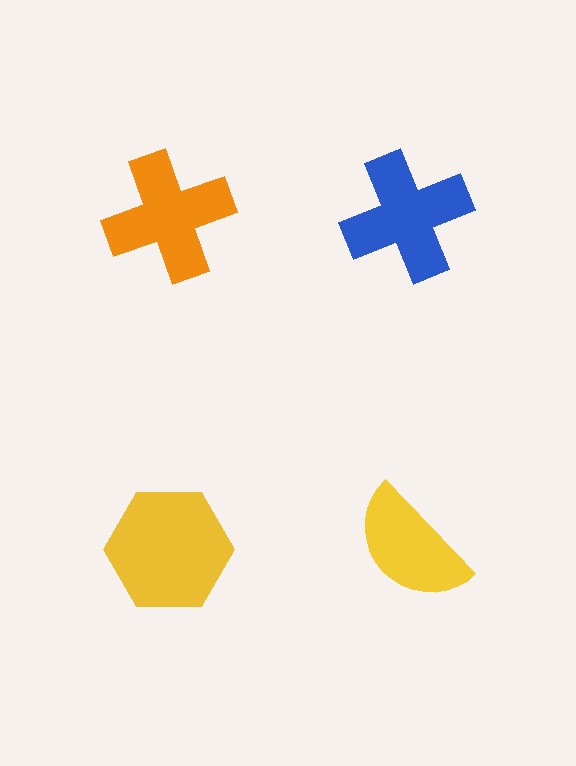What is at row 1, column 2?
A blue cross.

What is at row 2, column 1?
A yellow hexagon.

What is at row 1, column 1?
An orange cross.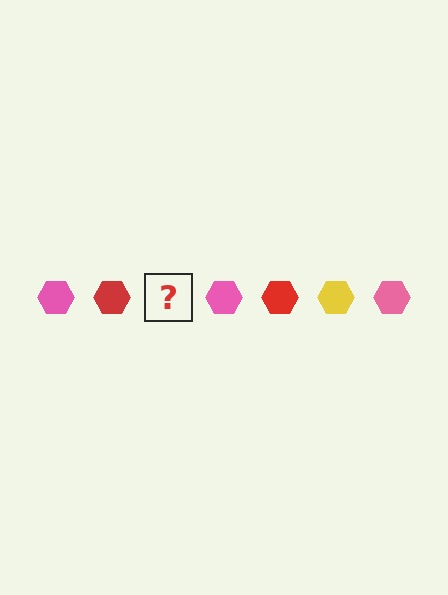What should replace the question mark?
The question mark should be replaced with a yellow hexagon.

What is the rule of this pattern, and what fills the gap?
The rule is that the pattern cycles through pink, red, yellow hexagons. The gap should be filled with a yellow hexagon.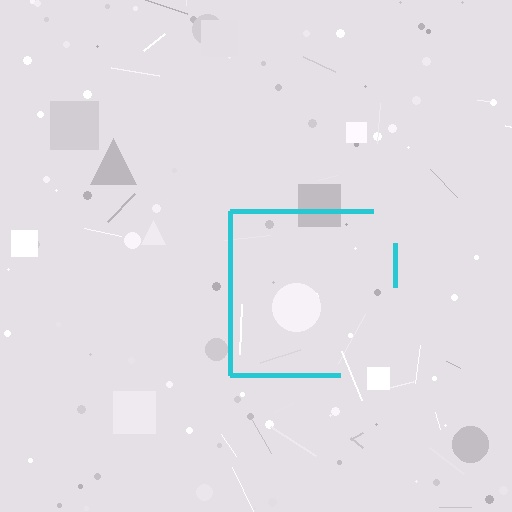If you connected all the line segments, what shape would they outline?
They would outline a square.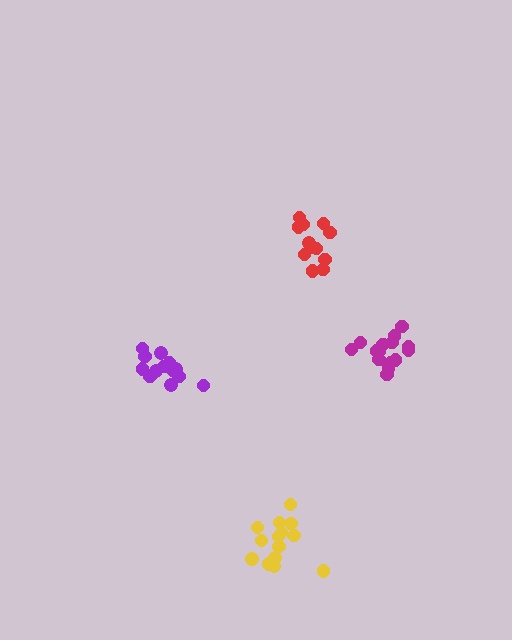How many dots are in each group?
Group 1: 12 dots, Group 2: 14 dots, Group 3: 15 dots, Group 4: 14 dots (55 total).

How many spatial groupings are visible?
There are 4 spatial groupings.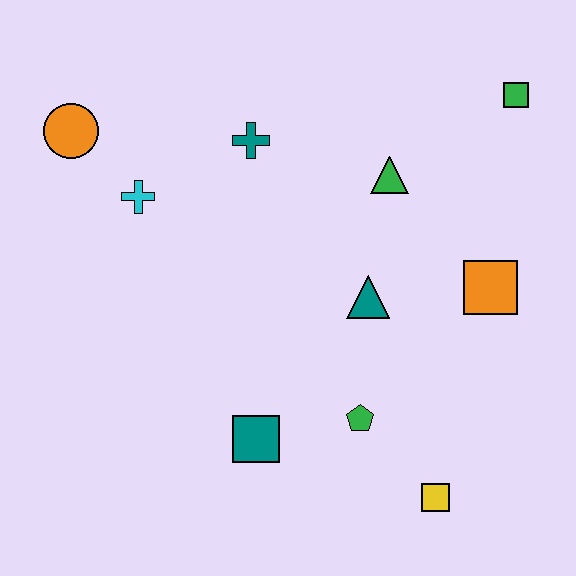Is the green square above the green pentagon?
Yes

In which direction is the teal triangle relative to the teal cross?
The teal triangle is below the teal cross.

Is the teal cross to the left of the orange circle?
No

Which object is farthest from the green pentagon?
The orange circle is farthest from the green pentagon.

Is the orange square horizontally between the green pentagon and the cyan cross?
No